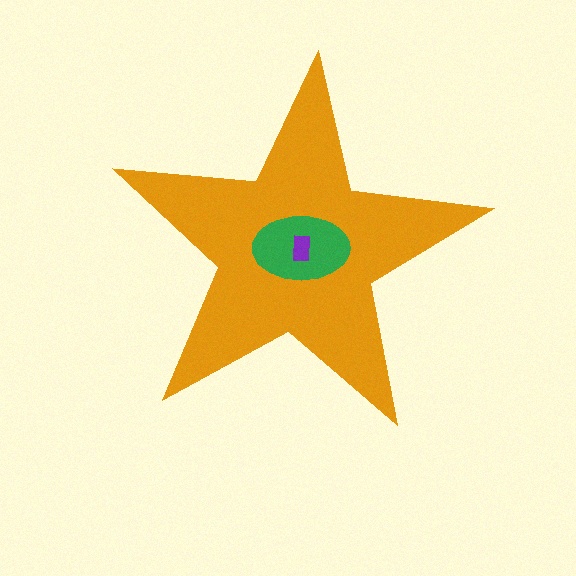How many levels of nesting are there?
3.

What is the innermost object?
The purple rectangle.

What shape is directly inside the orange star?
The green ellipse.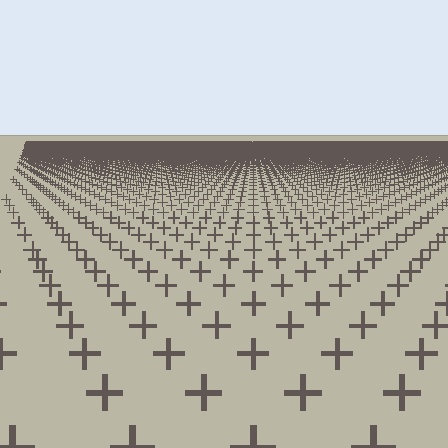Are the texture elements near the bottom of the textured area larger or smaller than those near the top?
Larger. Near the bottom, elements are closer to the viewer and appear at a bigger on-screen size.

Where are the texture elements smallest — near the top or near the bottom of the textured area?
Near the top.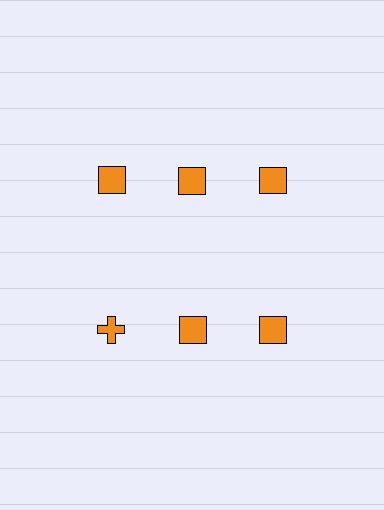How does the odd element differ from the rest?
It has a different shape: cross instead of square.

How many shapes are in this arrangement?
There are 6 shapes arranged in a grid pattern.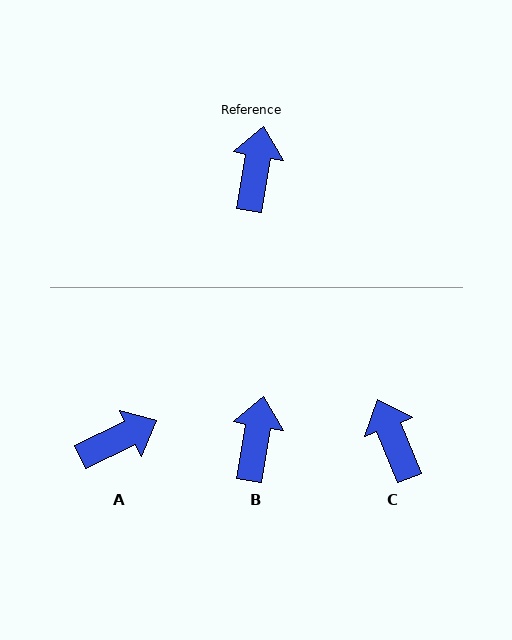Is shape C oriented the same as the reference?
No, it is off by about 32 degrees.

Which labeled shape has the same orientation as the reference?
B.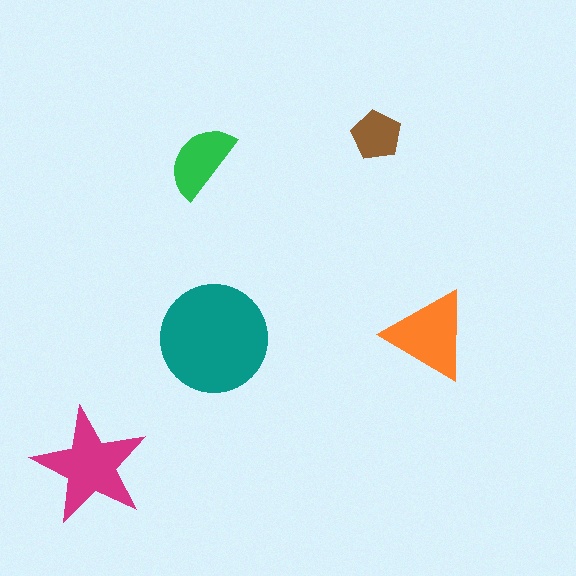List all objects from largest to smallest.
The teal circle, the magenta star, the orange triangle, the green semicircle, the brown pentagon.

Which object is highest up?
The brown pentagon is topmost.